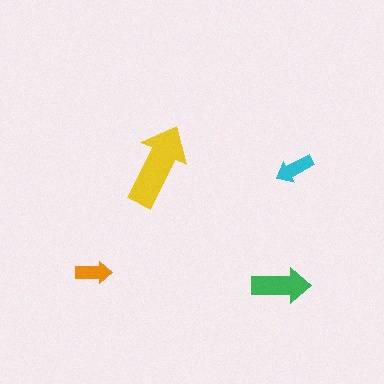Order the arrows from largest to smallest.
the yellow one, the green one, the cyan one, the orange one.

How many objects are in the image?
There are 4 objects in the image.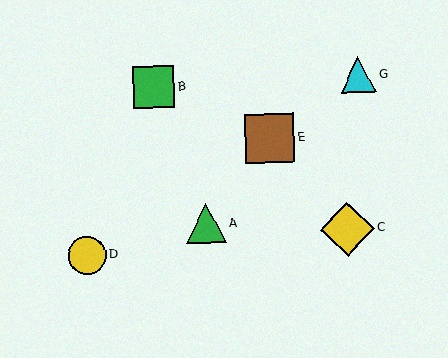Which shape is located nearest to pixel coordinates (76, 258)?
The yellow circle (labeled D) at (87, 255) is nearest to that location.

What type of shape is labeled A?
Shape A is a green triangle.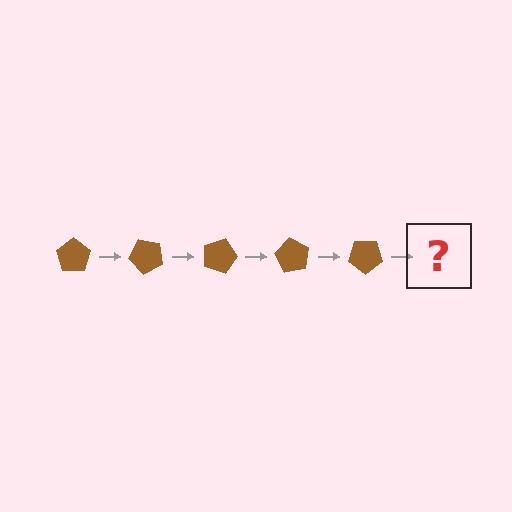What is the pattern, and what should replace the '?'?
The pattern is that the pentagon rotates 45 degrees each step. The '?' should be a brown pentagon rotated 225 degrees.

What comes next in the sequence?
The next element should be a brown pentagon rotated 225 degrees.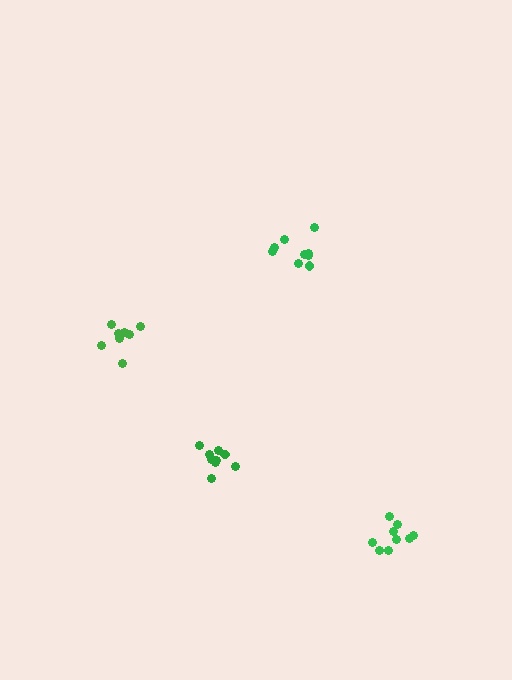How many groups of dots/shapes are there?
There are 4 groups.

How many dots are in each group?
Group 1: 9 dots, Group 2: 9 dots, Group 3: 9 dots, Group 4: 8 dots (35 total).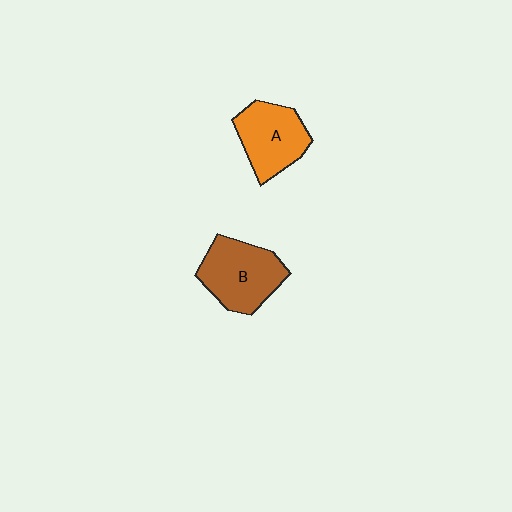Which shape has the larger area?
Shape B (brown).